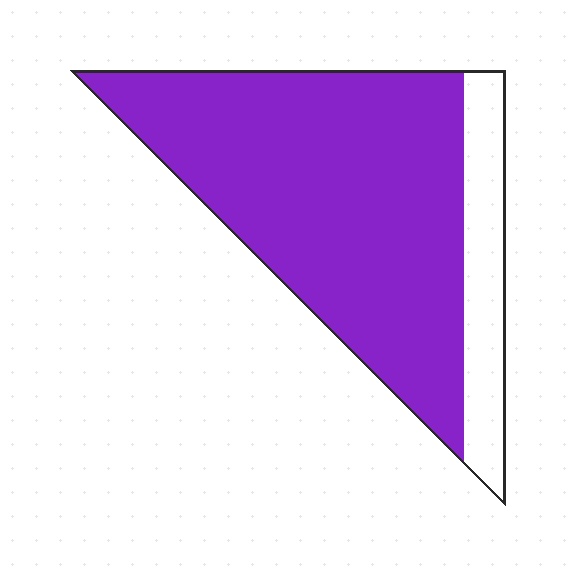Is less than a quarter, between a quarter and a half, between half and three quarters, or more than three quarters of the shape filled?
More than three quarters.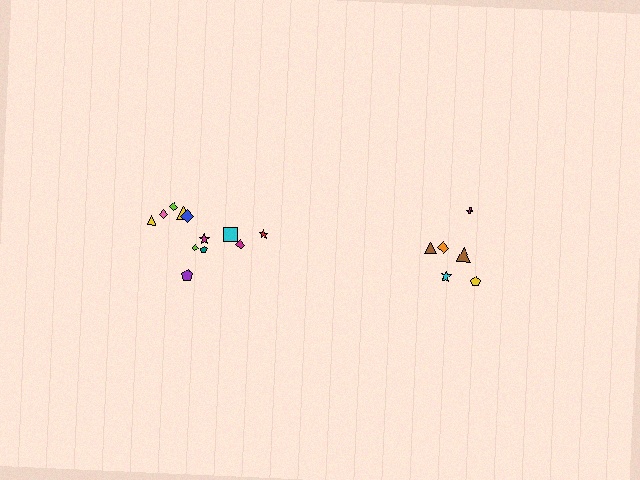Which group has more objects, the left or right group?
The left group.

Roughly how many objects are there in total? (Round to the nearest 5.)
Roughly 20 objects in total.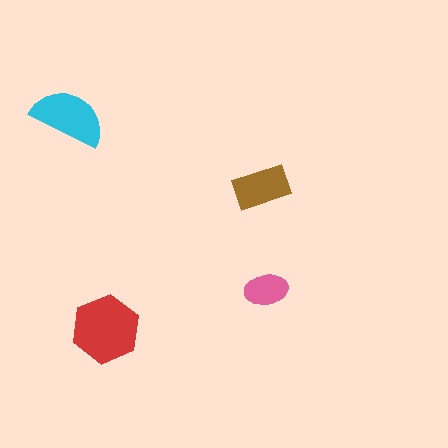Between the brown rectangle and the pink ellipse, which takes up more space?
The brown rectangle.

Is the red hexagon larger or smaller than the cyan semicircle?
Larger.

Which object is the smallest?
The pink ellipse.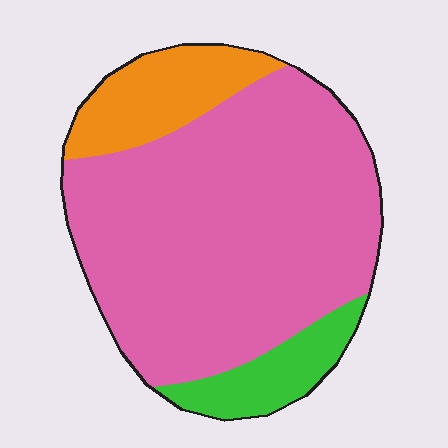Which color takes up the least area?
Green, at roughly 10%.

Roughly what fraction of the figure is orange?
Orange takes up about one sixth (1/6) of the figure.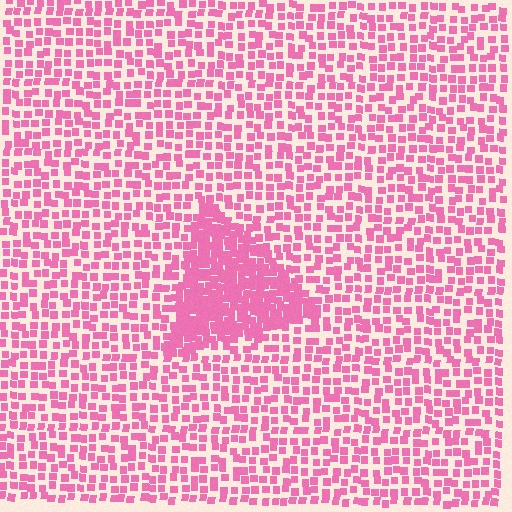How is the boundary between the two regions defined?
The boundary is defined by a change in element density (approximately 2.3x ratio). All elements are the same color, size, and shape.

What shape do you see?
I see a triangle.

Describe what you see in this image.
The image contains small pink elements arranged at two different densities. A triangle-shaped region is visible where the elements are more densely packed than the surrounding area.